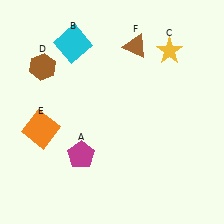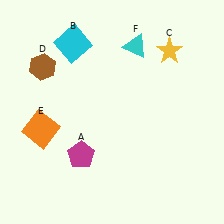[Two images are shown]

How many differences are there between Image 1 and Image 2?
There is 1 difference between the two images.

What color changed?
The triangle (F) changed from brown in Image 1 to cyan in Image 2.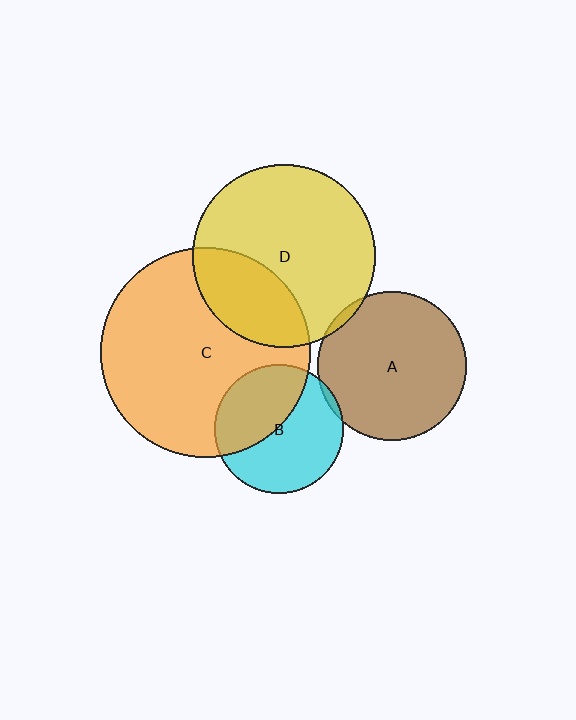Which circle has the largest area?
Circle C (orange).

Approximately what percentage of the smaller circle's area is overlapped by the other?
Approximately 5%.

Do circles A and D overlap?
Yes.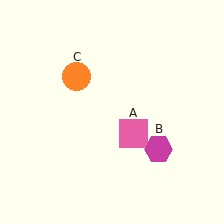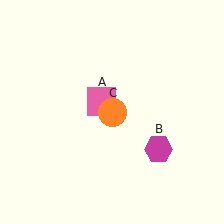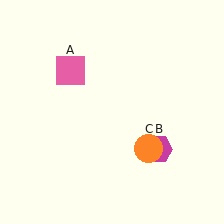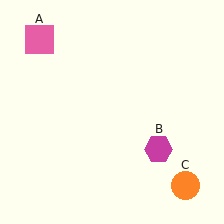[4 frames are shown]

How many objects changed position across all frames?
2 objects changed position: pink square (object A), orange circle (object C).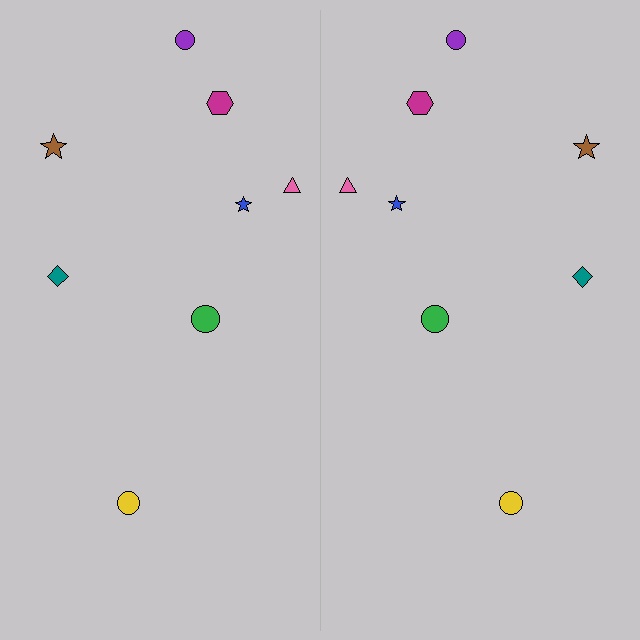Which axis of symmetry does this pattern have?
The pattern has a vertical axis of symmetry running through the center of the image.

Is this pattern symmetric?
Yes, this pattern has bilateral (reflection) symmetry.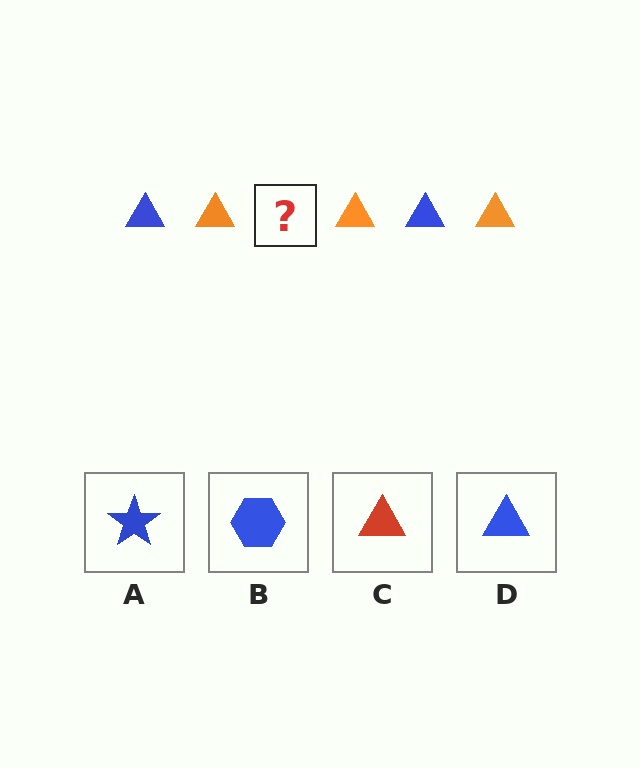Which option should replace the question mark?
Option D.